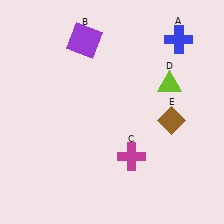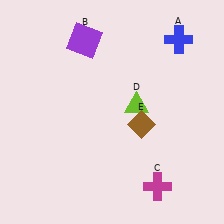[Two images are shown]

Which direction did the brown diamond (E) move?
The brown diamond (E) moved left.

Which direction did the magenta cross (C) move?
The magenta cross (C) moved down.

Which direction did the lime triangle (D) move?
The lime triangle (D) moved left.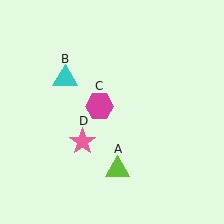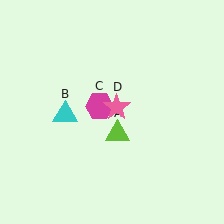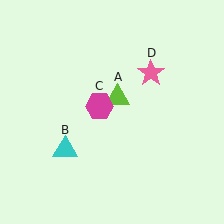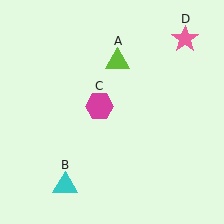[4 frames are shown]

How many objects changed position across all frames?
3 objects changed position: lime triangle (object A), cyan triangle (object B), pink star (object D).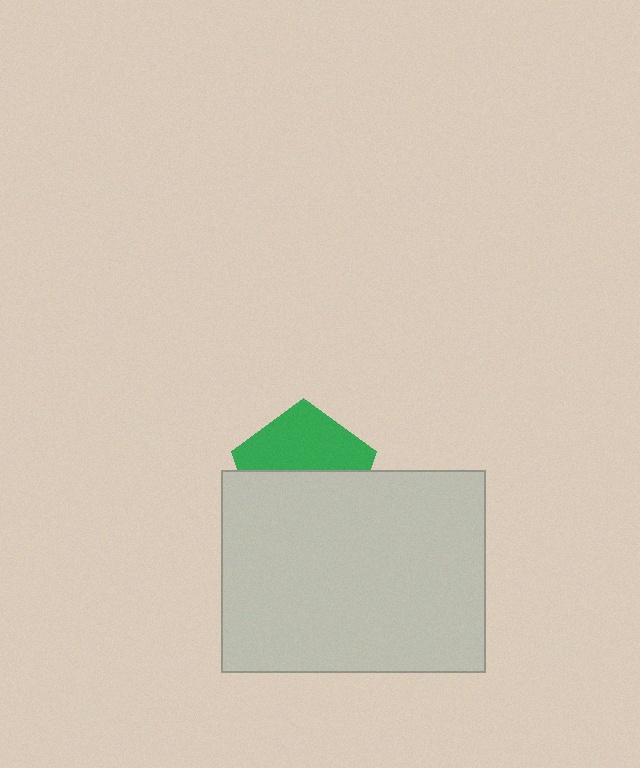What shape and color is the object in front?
The object in front is a light gray rectangle.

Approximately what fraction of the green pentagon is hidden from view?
Roughly 54% of the green pentagon is hidden behind the light gray rectangle.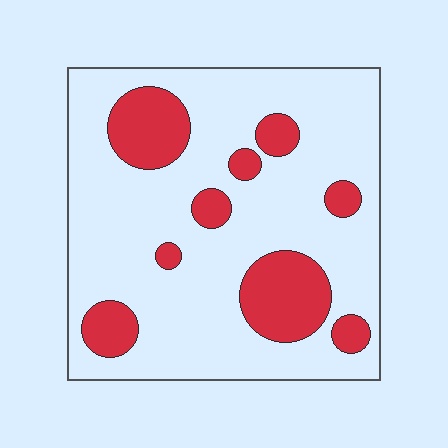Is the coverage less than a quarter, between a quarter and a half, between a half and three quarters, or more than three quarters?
Less than a quarter.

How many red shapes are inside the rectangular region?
9.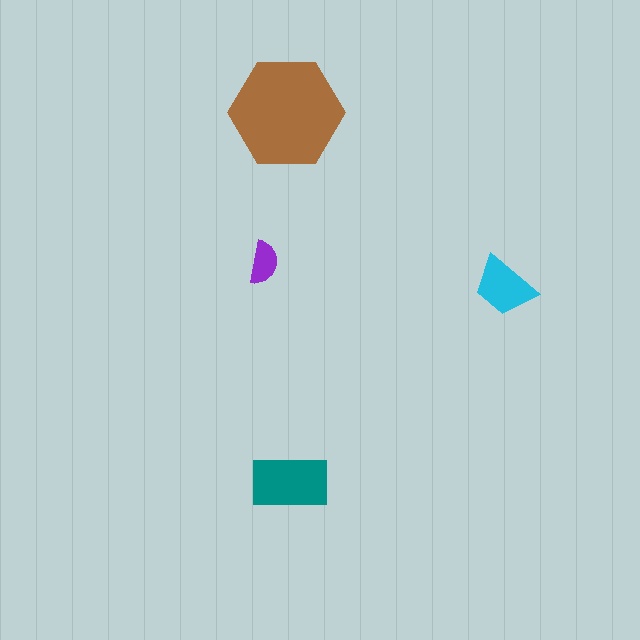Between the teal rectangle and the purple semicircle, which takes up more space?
The teal rectangle.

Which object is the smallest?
The purple semicircle.